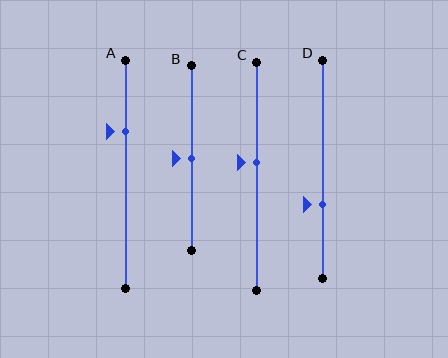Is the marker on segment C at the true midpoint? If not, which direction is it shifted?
No, the marker on segment C is shifted upward by about 6% of the segment length.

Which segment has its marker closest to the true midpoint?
Segment B has its marker closest to the true midpoint.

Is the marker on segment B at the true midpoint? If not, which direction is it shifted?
Yes, the marker on segment B is at the true midpoint.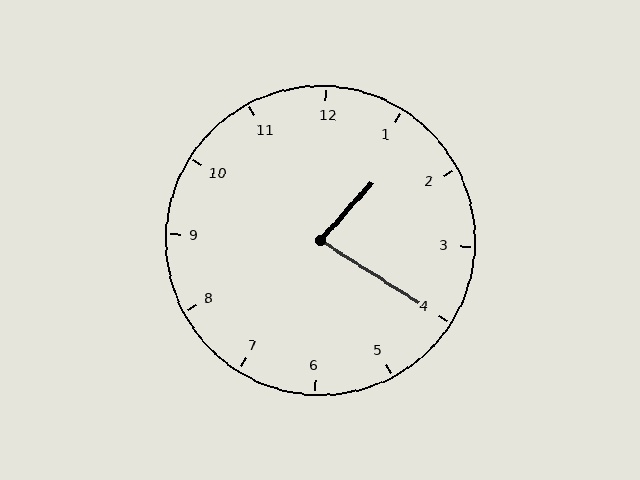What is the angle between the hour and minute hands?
Approximately 80 degrees.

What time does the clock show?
1:20.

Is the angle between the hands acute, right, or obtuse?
It is acute.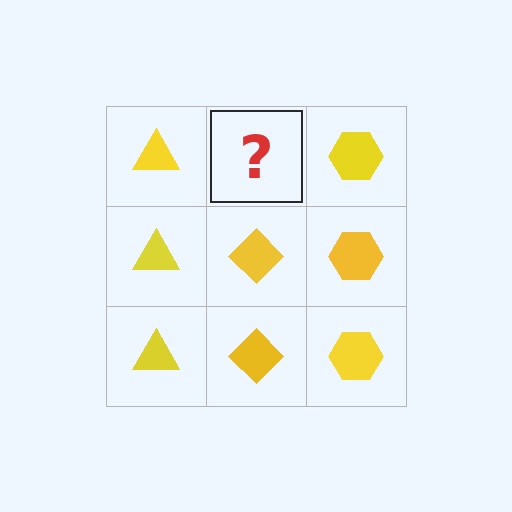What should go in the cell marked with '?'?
The missing cell should contain a yellow diamond.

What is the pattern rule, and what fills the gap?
The rule is that each column has a consistent shape. The gap should be filled with a yellow diamond.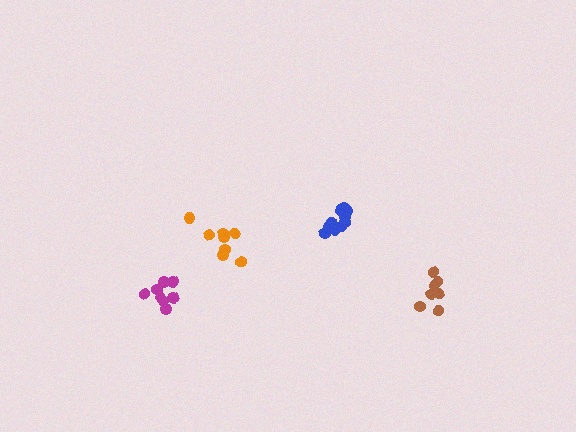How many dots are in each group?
Group 1: 7 dots, Group 2: 8 dots, Group 3: 8 dots, Group 4: 10 dots (33 total).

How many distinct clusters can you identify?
There are 4 distinct clusters.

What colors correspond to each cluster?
The clusters are colored: brown, magenta, orange, blue.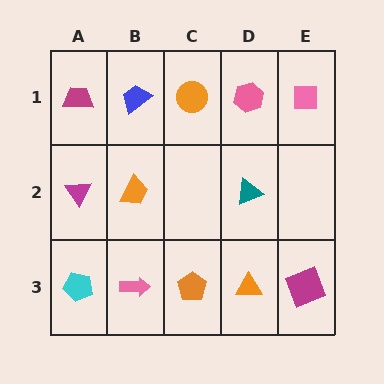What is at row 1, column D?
A pink hexagon.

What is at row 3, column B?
A pink arrow.